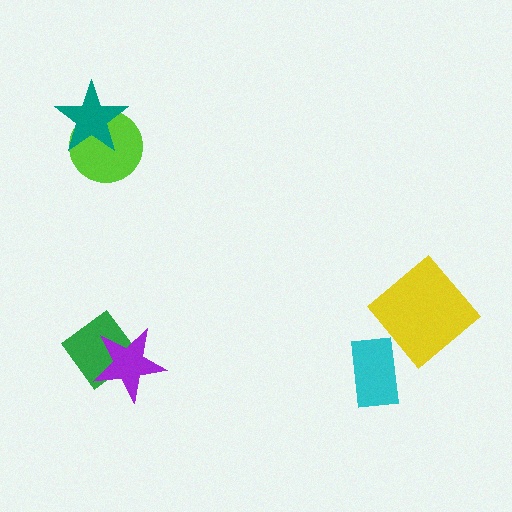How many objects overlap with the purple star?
1 object overlaps with the purple star.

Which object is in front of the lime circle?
The teal star is in front of the lime circle.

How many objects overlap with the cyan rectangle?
0 objects overlap with the cyan rectangle.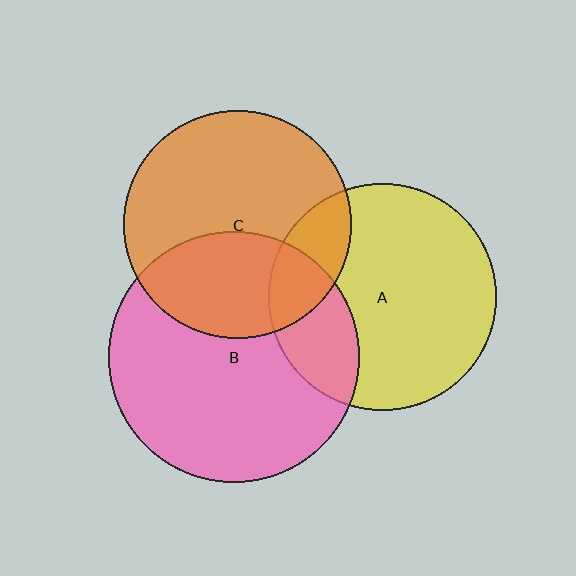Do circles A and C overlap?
Yes.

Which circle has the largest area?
Circle B (pink).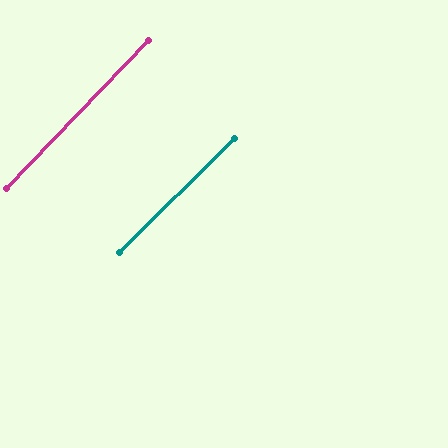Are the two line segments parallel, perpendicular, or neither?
Parallel — their directions differ by only 1.7°.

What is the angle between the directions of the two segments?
Approximately 2 degrees.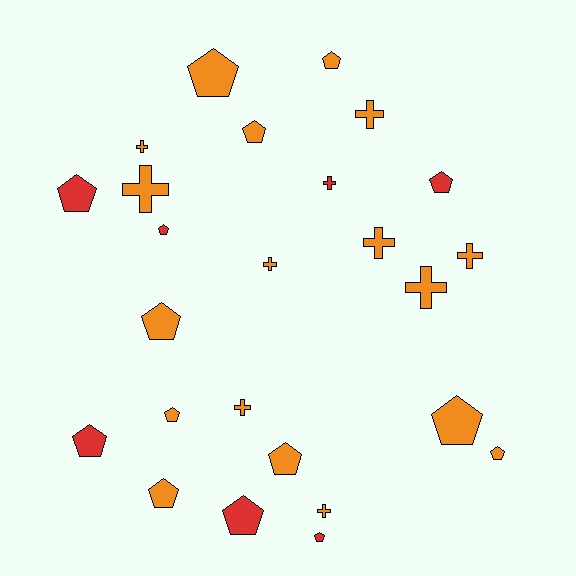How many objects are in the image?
There are 25 objects.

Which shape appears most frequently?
Pentagon, with 15 objects.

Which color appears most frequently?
Orange, with 18 objects.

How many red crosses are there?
There is 1 red cross.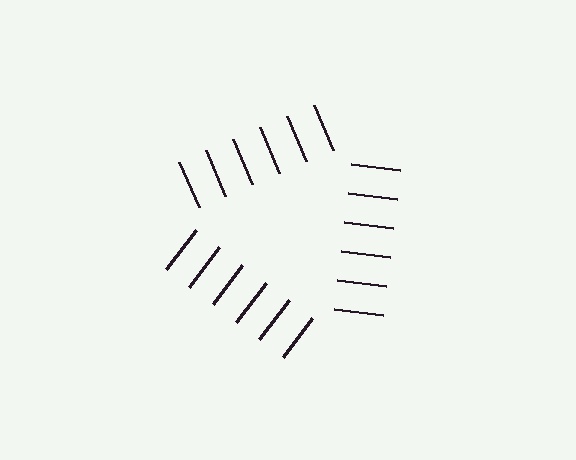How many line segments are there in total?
18 — 6 along each of the 3 edges.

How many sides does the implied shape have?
3 sides — the line-ends trace a triangle.